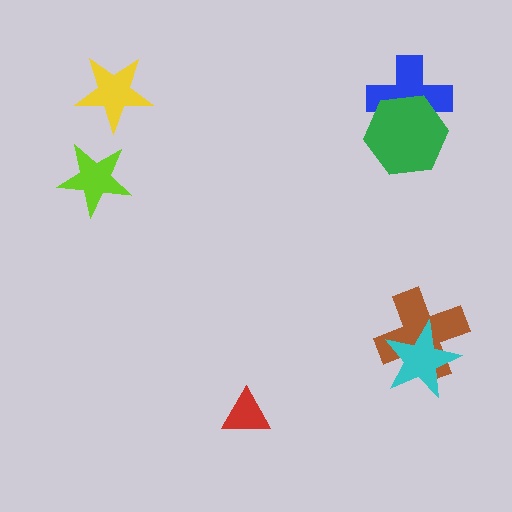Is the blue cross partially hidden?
Yes, it is partially covered by another shape.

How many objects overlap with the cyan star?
1 object overlaps with the cyan star.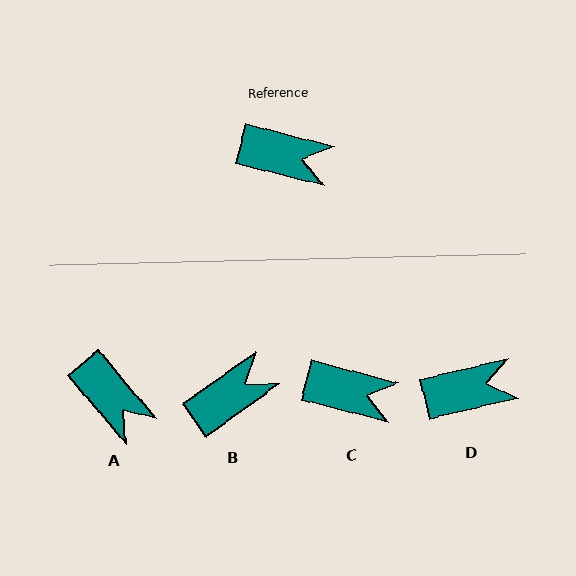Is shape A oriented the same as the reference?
No, it is off by about 36 degrees.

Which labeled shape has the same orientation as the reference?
C.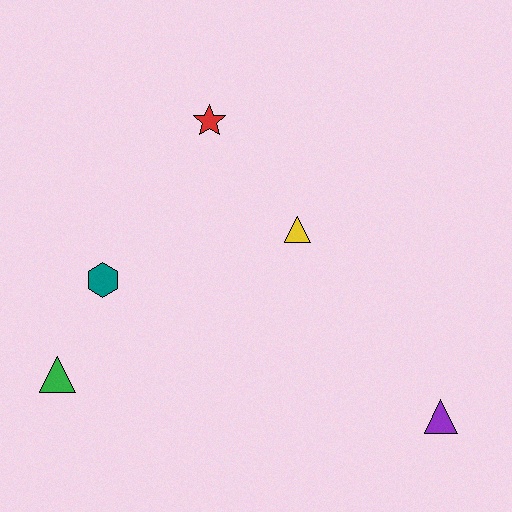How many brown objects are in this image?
There are no brown objects.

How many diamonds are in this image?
There are no diamonds.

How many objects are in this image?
There are 5 objects.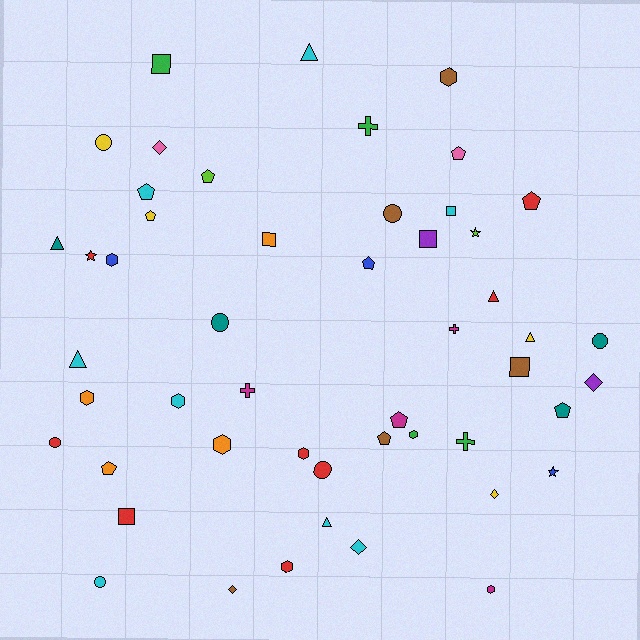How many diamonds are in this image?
There are 5 diamonds.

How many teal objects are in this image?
There are 4 teal objects.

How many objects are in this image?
There are 50 objects.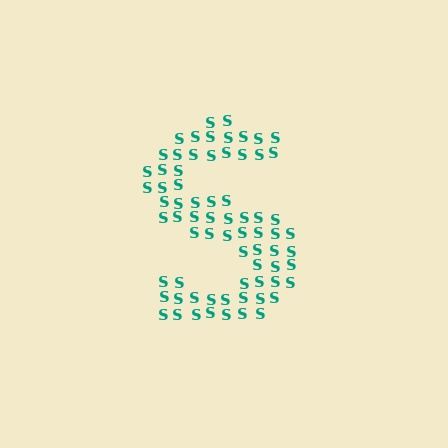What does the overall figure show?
The overall figure shows the letter S.